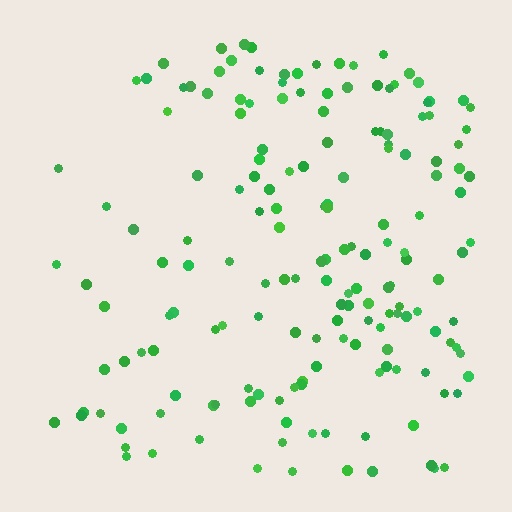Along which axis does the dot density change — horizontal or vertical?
Horizontal.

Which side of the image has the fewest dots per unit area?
The left.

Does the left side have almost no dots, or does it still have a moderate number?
Still a moderate number, just noticeably fewer than the right.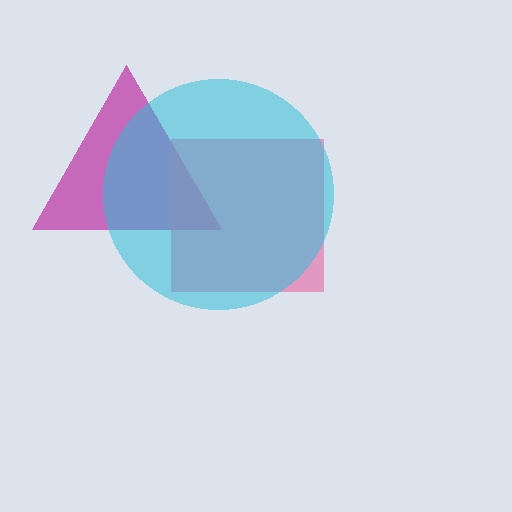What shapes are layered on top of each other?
The layered shapes are: a magenta triangle, a pink square, a cyan circle.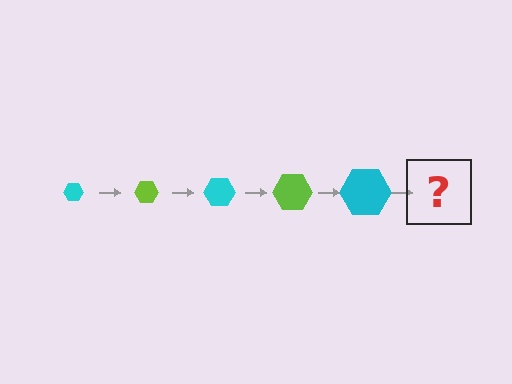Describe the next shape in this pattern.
It should be a lime hexagon, larger than the previous one.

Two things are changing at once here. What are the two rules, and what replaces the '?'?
The two rules are that the hexagon grows larger each step and the color cycles through cyan and lime. The '?' should be a lime hexagon, larger than the previous one.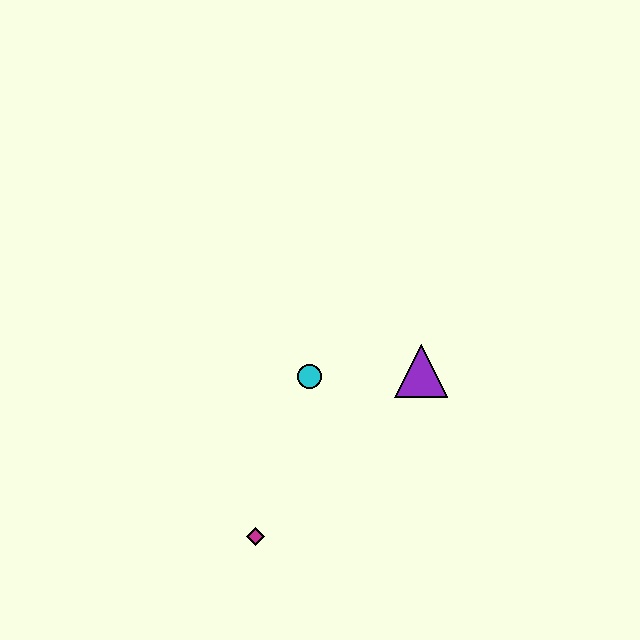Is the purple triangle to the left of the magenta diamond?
No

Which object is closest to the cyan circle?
The purple triangle is closest to the cyan circle.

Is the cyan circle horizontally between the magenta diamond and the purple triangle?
Yes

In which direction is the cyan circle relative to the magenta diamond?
The cyan circle is above the magenta diamond.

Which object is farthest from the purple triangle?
The magenta diamond is farthest from the purple triangle.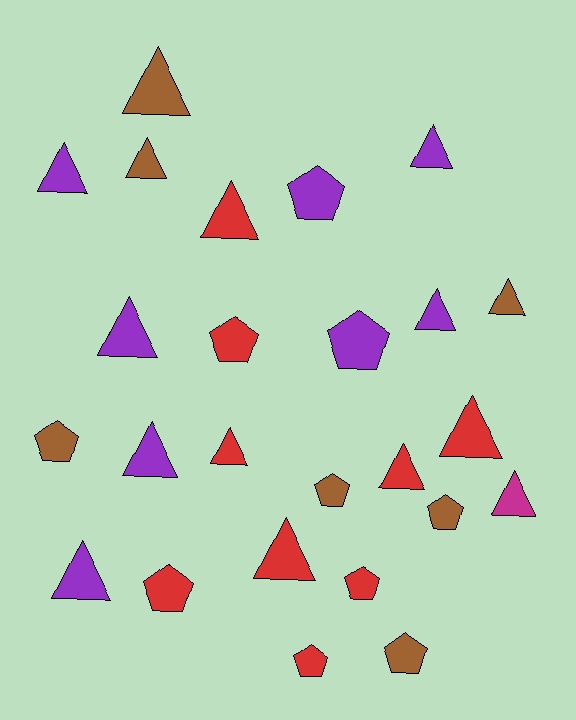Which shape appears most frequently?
Triangle, with 15 objects.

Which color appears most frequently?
Red, with 9 objects.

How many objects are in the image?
There are 25 objects.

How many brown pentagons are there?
There are 4 brown pentagons.